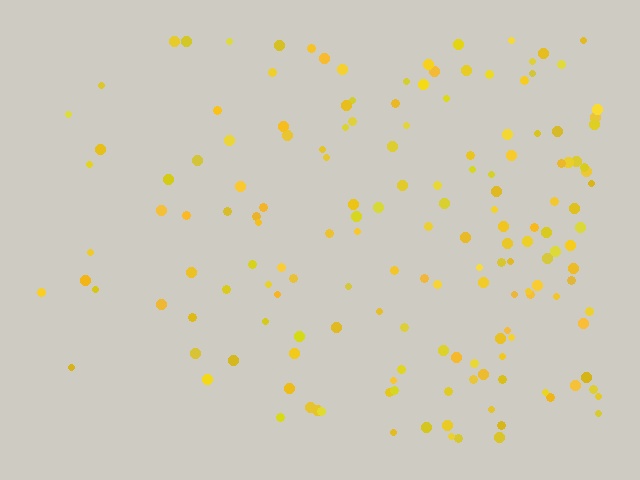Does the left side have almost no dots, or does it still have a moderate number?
Still a moderate number, just noticeably fewer than the right.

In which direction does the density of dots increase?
From left to right, with the right side densest.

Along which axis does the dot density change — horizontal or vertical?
Horizontal.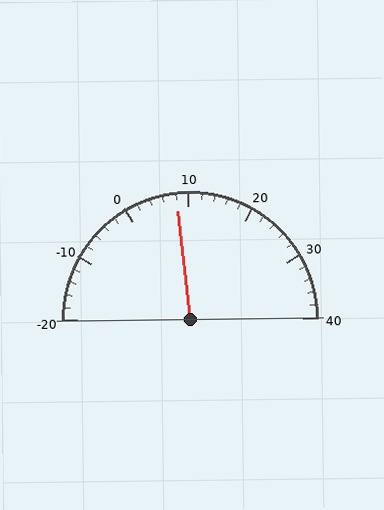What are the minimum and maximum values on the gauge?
The gauge ranges from -20 to 40.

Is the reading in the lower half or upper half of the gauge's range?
The reading is in the lower half of the range (-20 to 40).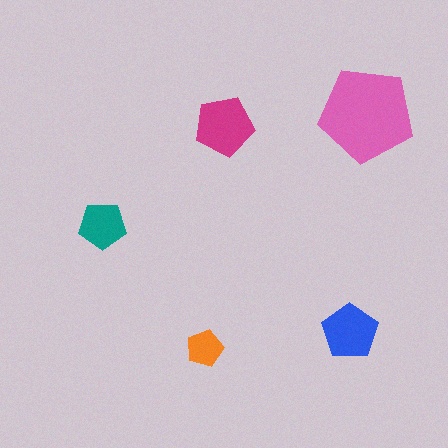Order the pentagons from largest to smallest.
the pink one, the magenta one, the blue one, the teal one, the orange one.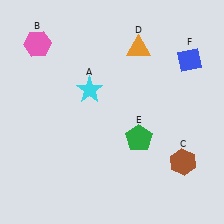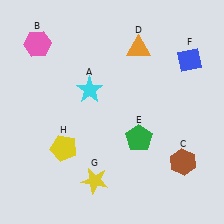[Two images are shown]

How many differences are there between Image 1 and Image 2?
There are 2 differences between the two images.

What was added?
A yellow star (G), a yellow pentagon (H) were added in Image 2.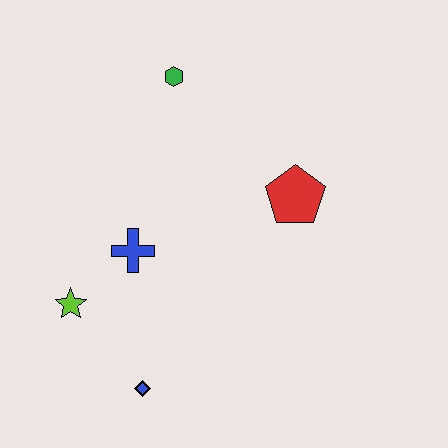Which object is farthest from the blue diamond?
The green hexagon is farthest from the blue diamond.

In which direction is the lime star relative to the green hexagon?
The lime star is below the green hexagon.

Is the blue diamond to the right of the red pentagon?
No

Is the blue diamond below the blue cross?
Yes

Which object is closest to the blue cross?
The lime star is closest to the blue cross.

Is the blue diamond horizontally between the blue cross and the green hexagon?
Yes